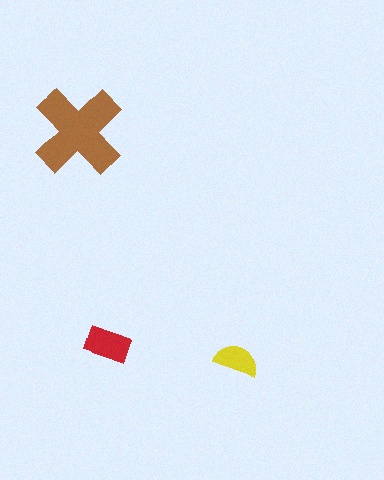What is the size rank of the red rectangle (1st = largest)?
2nd.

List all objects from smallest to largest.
The yellow semicircle, the red rectangle, the brown cross.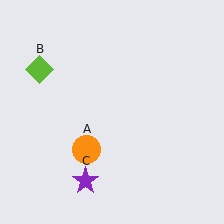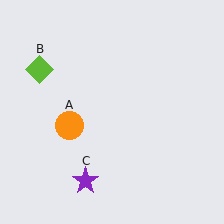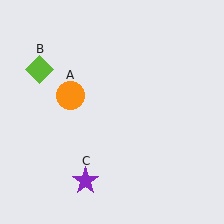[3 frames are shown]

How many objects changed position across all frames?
1 object changed position: orange circle (object A).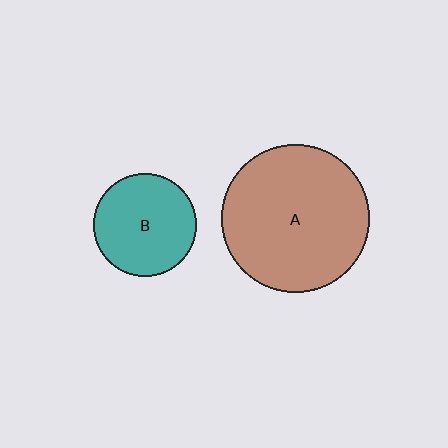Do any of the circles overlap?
No, none of the circles overlap.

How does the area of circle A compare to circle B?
Approximately 2.1 times.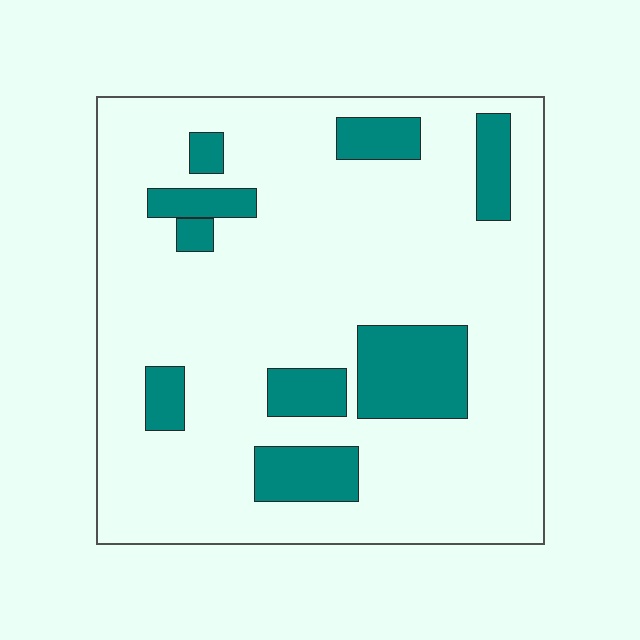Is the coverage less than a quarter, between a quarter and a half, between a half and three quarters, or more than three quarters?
Less than a quarter.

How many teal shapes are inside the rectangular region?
9.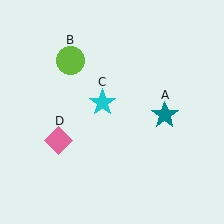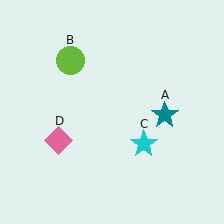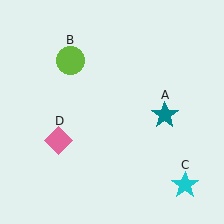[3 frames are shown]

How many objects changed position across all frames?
1 object changed position: cyan star (object C).